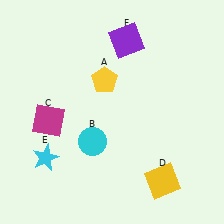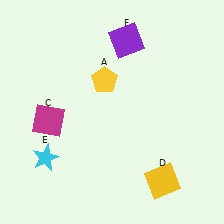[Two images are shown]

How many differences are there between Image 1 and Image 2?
There is 1 difference between the two images.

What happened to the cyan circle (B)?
The cyan circle (B) was removed in Image 2. It was in the bottom-left area of Image 1.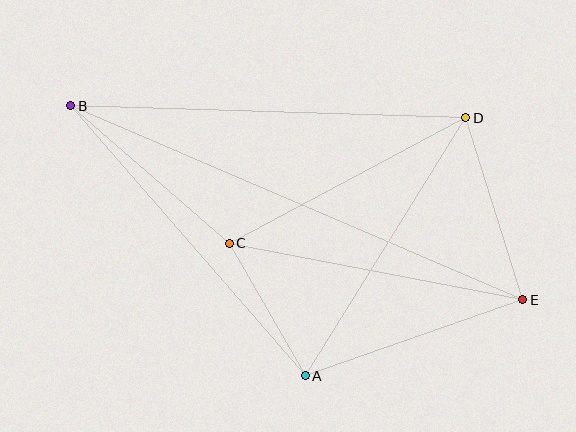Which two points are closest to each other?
Points A and C are closest to each other.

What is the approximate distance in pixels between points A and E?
The distance between A and E is approximately 230 pixels.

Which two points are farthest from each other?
Points B and E are farthest from each other.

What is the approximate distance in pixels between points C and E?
The distance between C and E is approximately 299 pixels.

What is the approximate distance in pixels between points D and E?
The distance between D and E is approximately 190 pixels.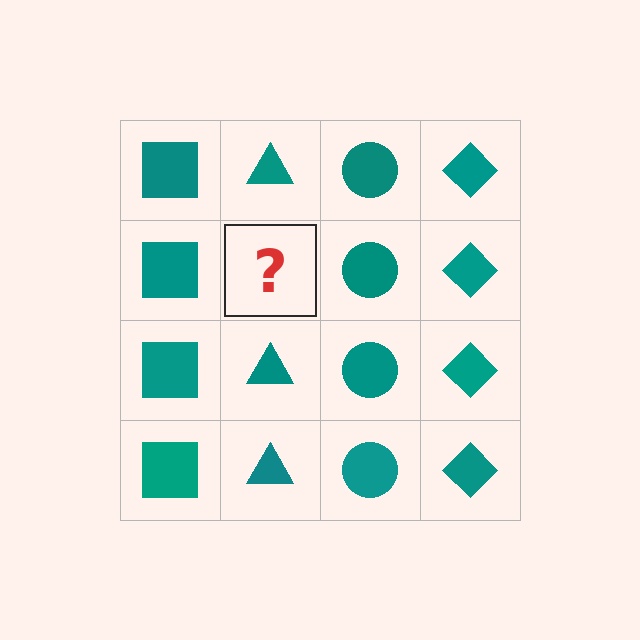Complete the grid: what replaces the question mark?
The question mark should be replaced with a teal triangle.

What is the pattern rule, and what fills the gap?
The rule is that each column has a consistent shape. The gap should be filled with a teal triangle.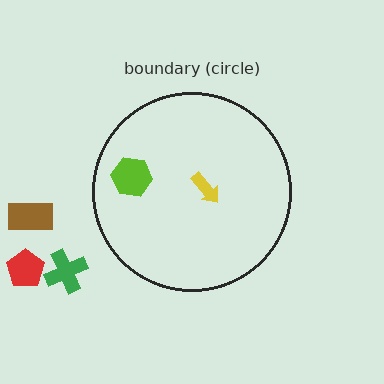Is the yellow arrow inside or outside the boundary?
Inside.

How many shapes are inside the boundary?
2 inside, 3 outside.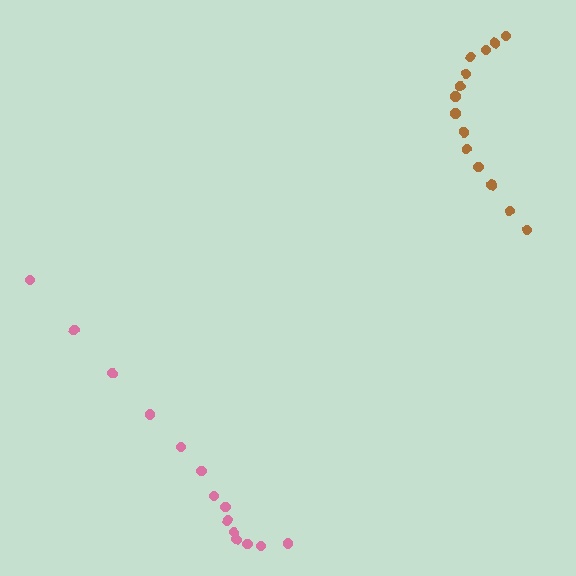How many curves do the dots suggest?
There are 2 distinct paths.